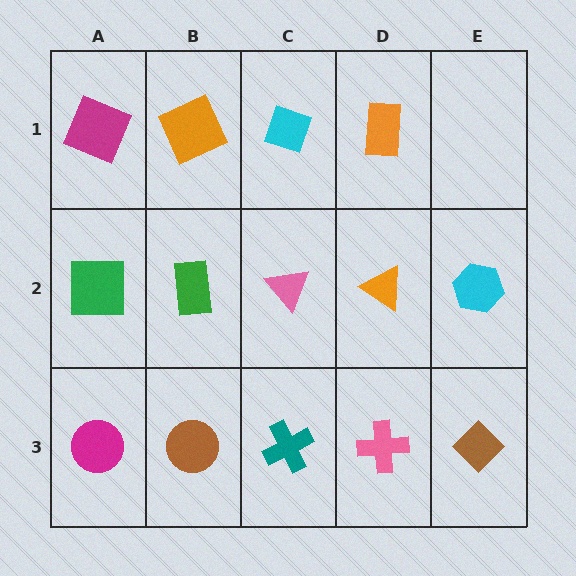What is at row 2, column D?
An orange triangle.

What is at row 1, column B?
An orange square.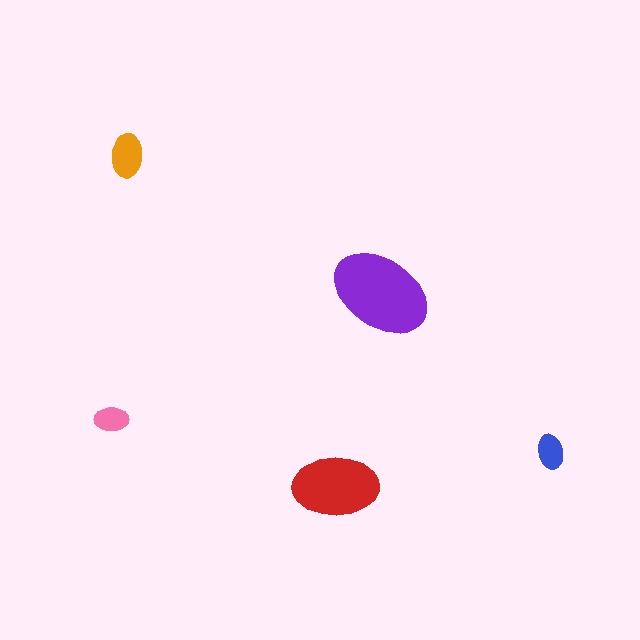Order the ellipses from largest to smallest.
the purple one, the red one, the orange one, the blue one, the pink one.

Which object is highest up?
The orange ellipse is topmost.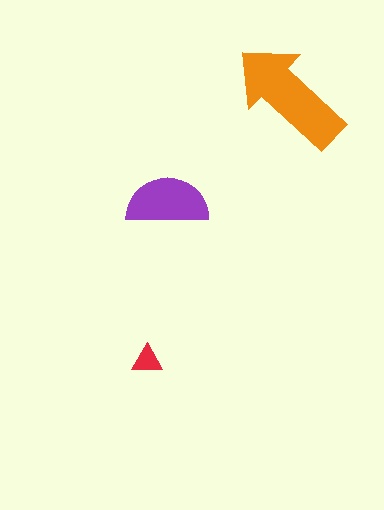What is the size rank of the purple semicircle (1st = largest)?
2nd.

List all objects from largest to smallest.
The orange arrow, the purple semicircle, the red triangle.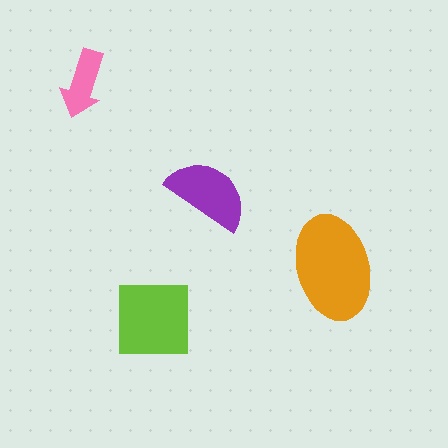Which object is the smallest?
The pink arrow.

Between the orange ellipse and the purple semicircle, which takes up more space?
The orange ellipse.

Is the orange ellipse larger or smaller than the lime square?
Larger.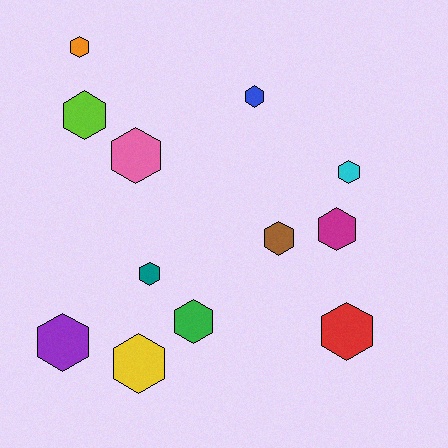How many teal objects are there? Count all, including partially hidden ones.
There is 1 teal object.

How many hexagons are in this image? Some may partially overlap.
There are 12 hexagons.